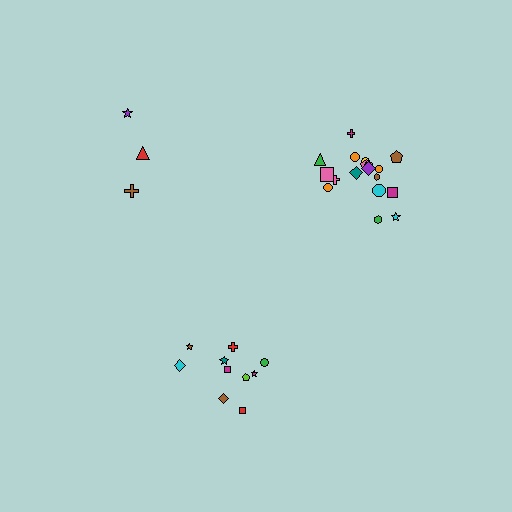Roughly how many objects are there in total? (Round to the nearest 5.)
Roughly 30 objects in total.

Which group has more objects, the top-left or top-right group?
The top-right group.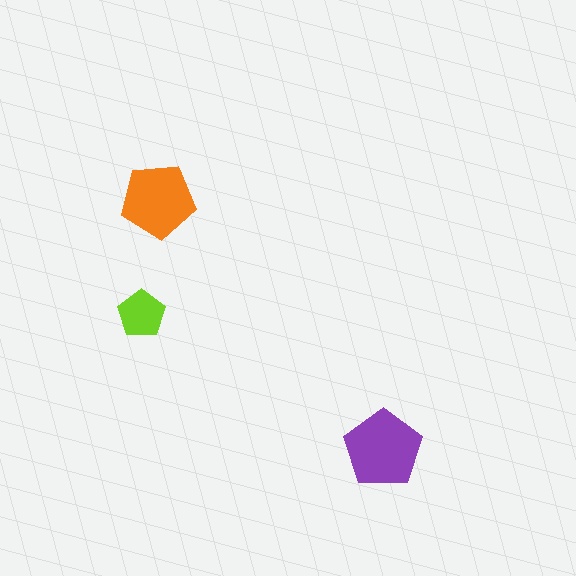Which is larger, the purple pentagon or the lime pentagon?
The purple one.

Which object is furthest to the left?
The lime pentagon is leftmost.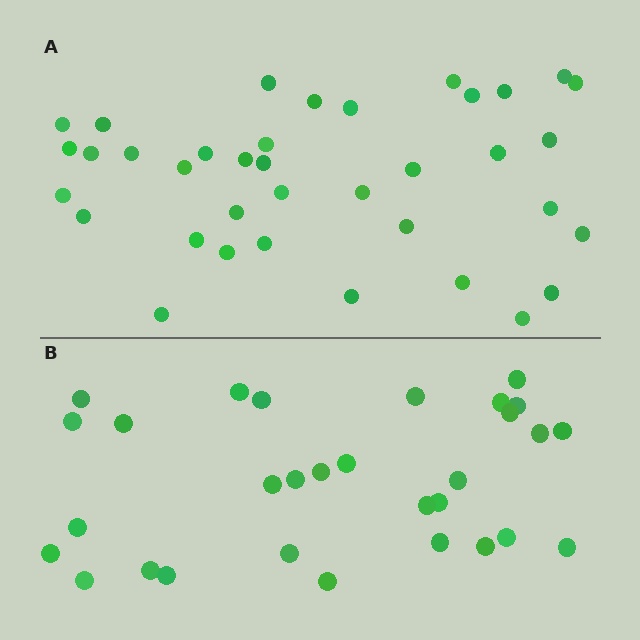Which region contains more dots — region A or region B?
Region A (the top region) has more dots.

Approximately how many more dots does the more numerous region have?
Region A has roughly 8 or so more dots than region B.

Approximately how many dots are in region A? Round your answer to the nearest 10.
About 40 dots. (The exact count is 37, which rounds to 40.)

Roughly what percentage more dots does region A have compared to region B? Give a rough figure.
About 25% more.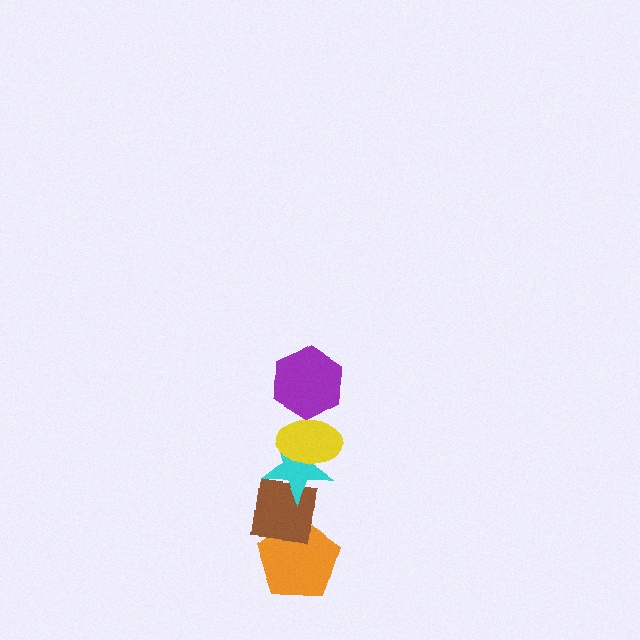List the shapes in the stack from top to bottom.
From top to bottom: the purple hexagon, the yellow ellipse, the cyan star, the brown square, the orange pentagon.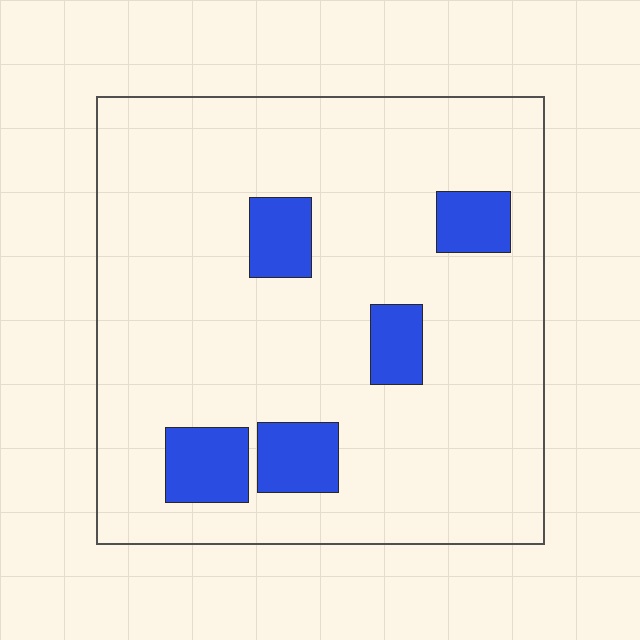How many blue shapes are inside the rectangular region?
5.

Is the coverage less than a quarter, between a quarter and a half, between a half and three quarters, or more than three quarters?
Less than a quarter.